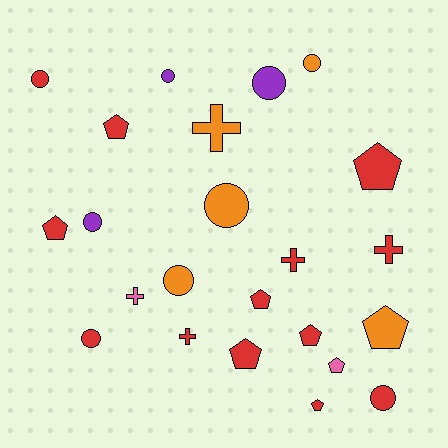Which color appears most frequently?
Red, with 13 objects.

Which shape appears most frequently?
Circle, with 9 objects.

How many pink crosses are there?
There is 1 pink cross.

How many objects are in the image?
There are 23 objects.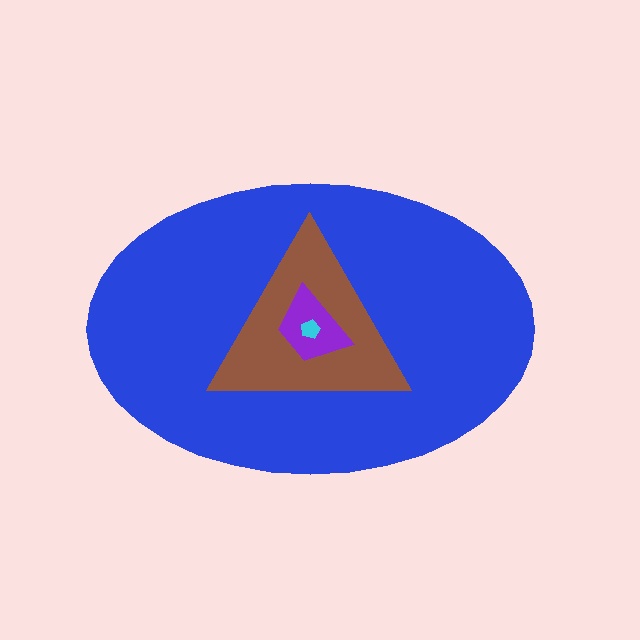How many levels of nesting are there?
4.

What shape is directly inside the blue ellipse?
The brown triangle.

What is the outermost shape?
The blue ellipse.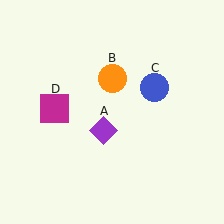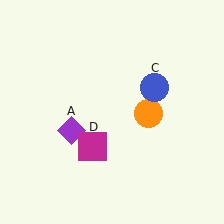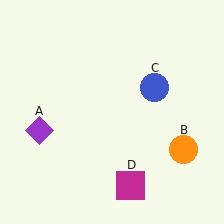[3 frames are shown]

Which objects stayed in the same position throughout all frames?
Blue circle (object C) remained stationary.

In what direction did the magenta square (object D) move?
The magenta square (object D) moved down and to the right.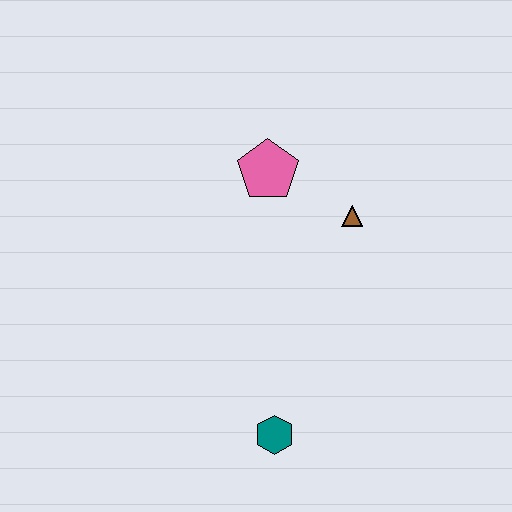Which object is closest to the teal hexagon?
The brown triangle is closest to the teal hexagon.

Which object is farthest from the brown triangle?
The teal hexagon is farthest from the brown triangle.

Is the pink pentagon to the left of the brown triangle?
Yes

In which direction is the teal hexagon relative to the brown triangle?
The teal hexagon is below the brown triangle.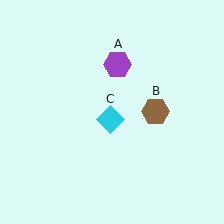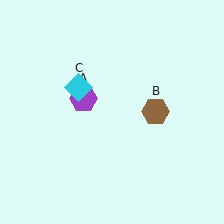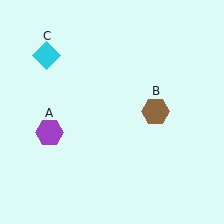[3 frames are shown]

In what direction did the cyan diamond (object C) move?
The cyan diamond (object C) moved up and to the left.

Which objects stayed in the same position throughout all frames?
Brown hexagon (object B) remained stationary.